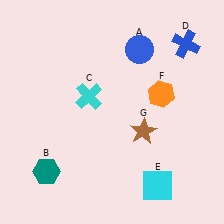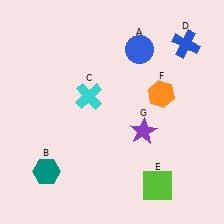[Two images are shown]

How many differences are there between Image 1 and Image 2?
There are 2 differences between the two images.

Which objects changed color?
E changed from cyan to lime. G changed from brown to purple.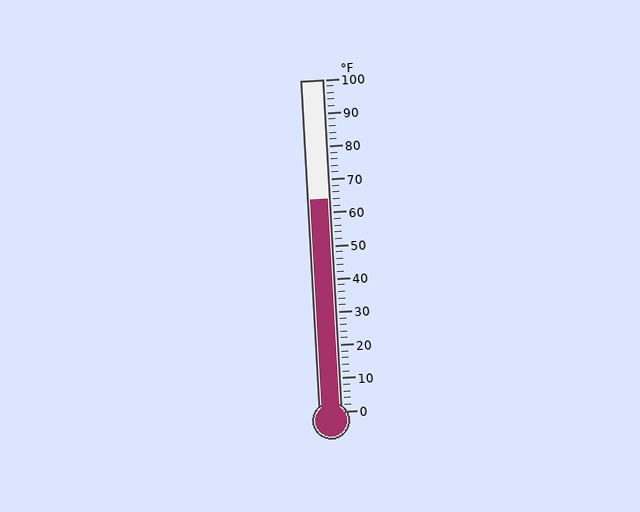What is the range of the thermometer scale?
The thermometer scale ranges from 0°F to 100°F.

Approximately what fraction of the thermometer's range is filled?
The thermometer is filled to approximately 65% of its range.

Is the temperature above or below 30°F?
The temperature is above 30°F.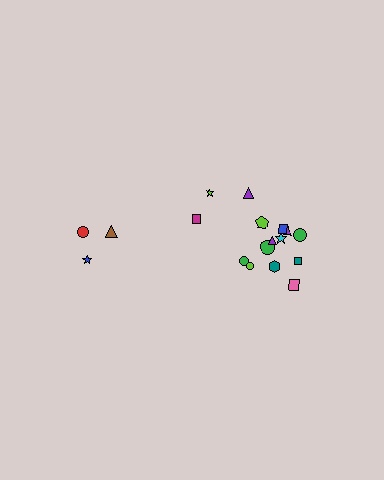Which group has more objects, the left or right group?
The right group.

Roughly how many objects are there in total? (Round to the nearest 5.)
Roughly 20 objects in total.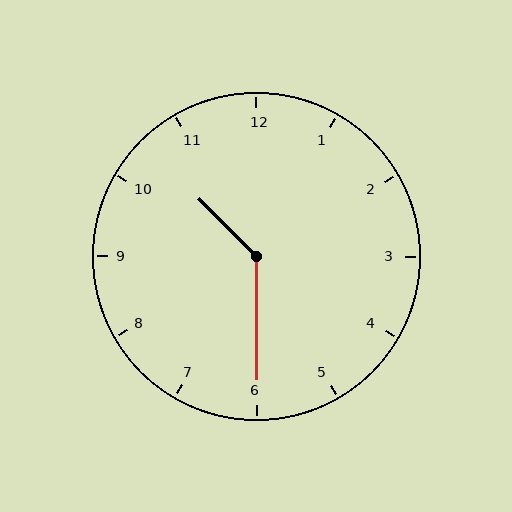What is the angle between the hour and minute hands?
Approximately 135 degrees.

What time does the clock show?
10:30.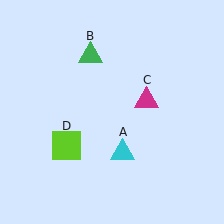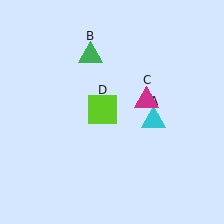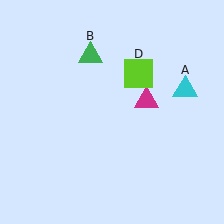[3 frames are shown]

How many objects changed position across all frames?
2 objects changed position: cyan triangle (object A), lime square (object D).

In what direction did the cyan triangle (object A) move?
The cyan triangle (object A) moved up and to the right.